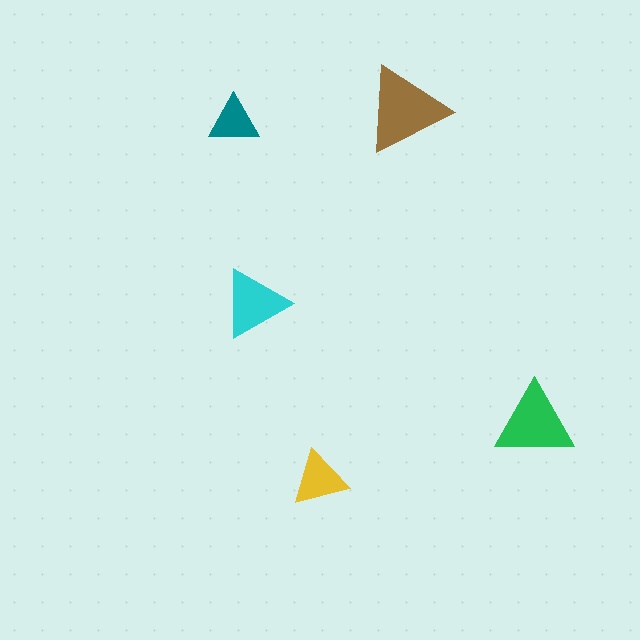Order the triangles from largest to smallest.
the brown one, the green one, the cyan one, the yellow one, the teal one.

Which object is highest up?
The brown triangle is topmost.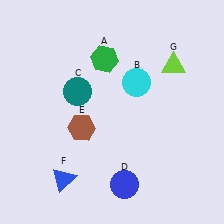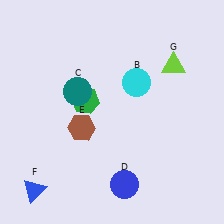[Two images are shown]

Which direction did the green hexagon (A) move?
The green hexagon (A) moved down.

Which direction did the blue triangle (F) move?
The blue triangle (F) moved left.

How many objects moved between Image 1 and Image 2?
2 objects moved between the two images.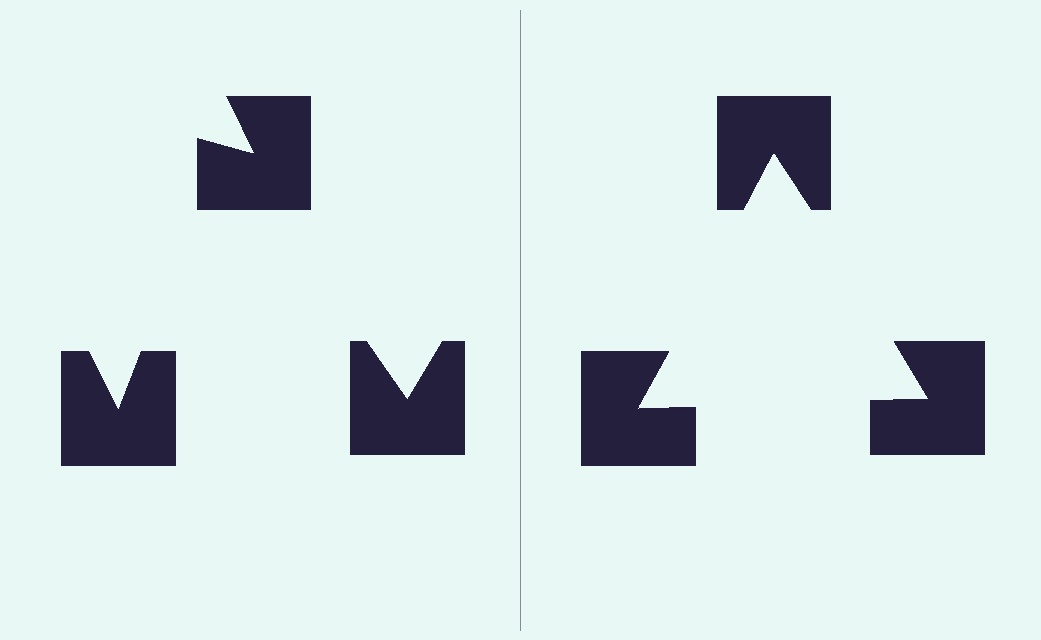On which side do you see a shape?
An illusory triangle appears on the right side. On the left side the wedge cuts are rotated, so no coherent shape forms.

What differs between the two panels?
The notched squares are positioned identically on both sides; only the wedge orientations differ. On the right they align to a triangle; on the left they are misaligned.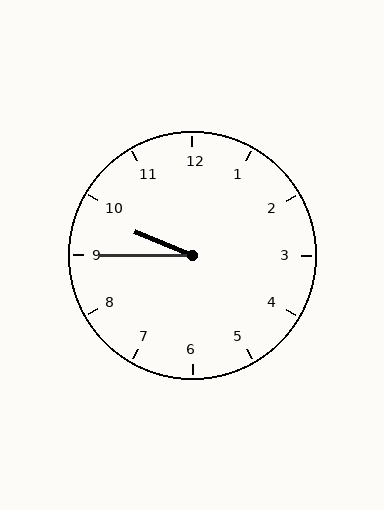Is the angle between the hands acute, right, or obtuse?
It is acute.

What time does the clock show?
9:45.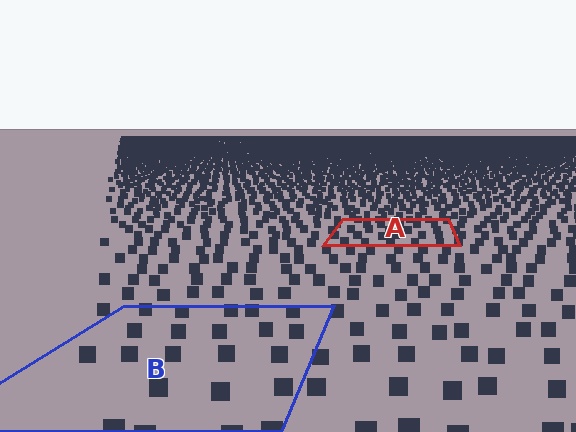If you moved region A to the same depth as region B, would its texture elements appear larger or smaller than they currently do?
They would appear larger. At a closer depth, the same texture elements are projected at a bigger on-screen size.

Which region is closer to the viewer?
Region B is closer. The texture elements there are larger and more spread out.